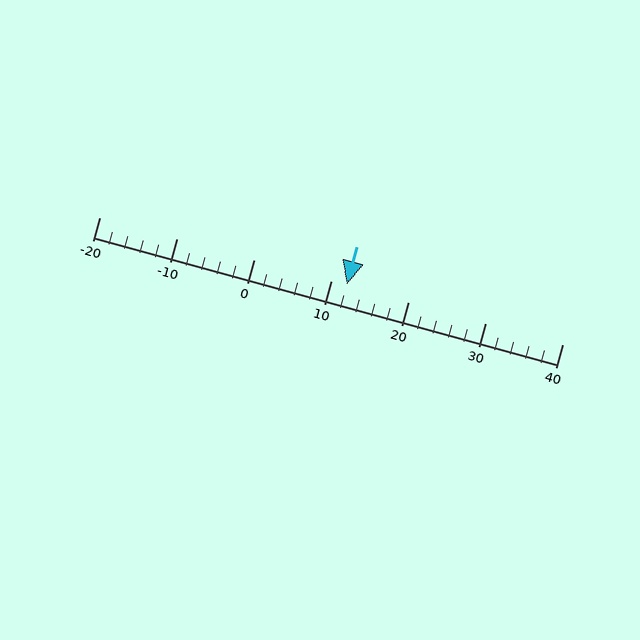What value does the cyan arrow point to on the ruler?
The cyan arrow points to approximately 12.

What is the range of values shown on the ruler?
The ruler shows values from -20 to 40.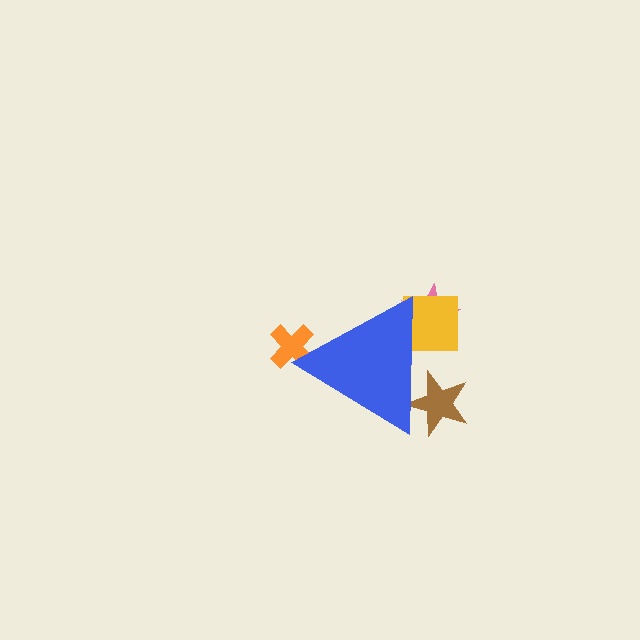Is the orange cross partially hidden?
Yes, the orange cross is partially hidden behind the blue triangle.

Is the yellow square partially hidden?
Yes, the yellow square is partially hidden behind the blue triangle.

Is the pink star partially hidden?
Yes, the pink star is partially hidden behind the blue triangle.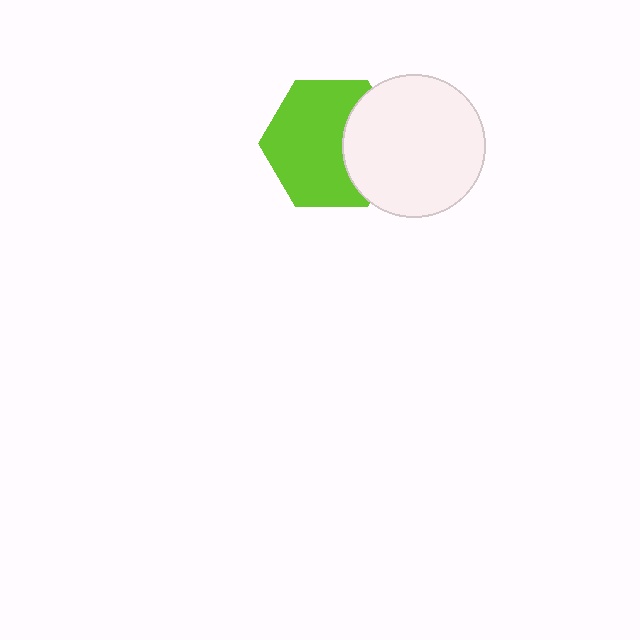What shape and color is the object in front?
The object in front is a white circle.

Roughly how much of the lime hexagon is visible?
Most of it is visible (roughly 69%).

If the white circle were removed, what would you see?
You would see the complete lime hexagon.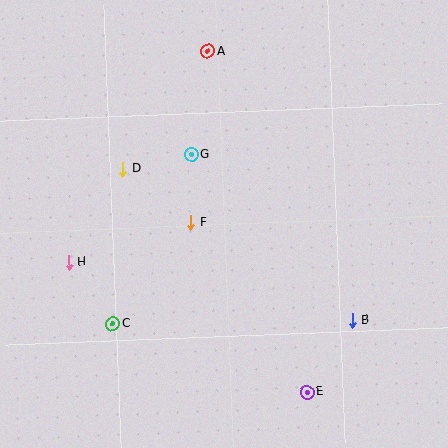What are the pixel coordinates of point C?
Point C is at (112, 323).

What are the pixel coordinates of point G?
Point G is at (192, 154).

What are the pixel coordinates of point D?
Point D is at (122, 169).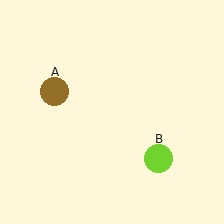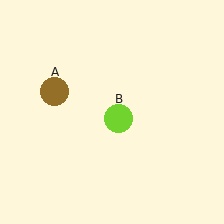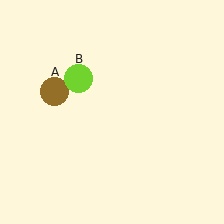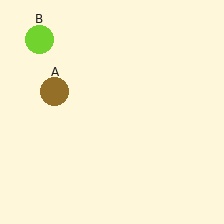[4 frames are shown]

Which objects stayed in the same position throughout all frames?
Brown circle (object A) remained stationary.